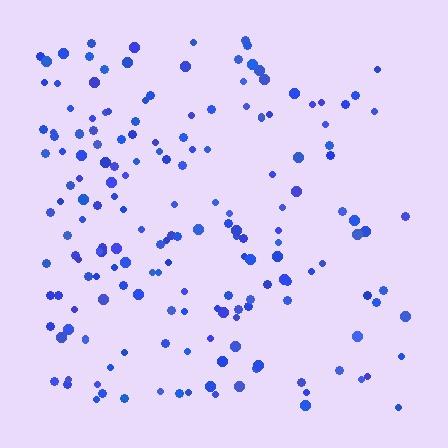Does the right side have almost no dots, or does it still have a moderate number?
Still a moderate number, just noticeably fewer than the left.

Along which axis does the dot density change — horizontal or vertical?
Horizontal.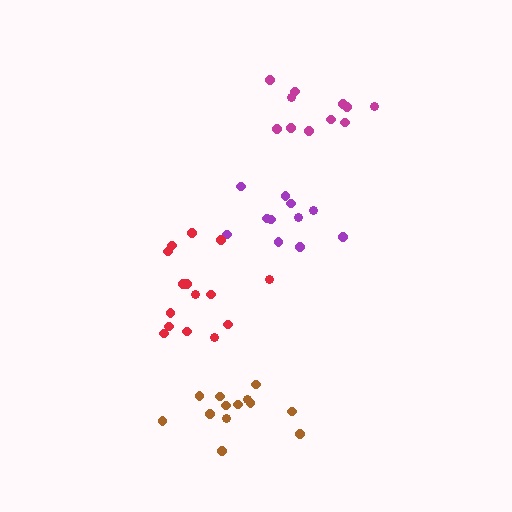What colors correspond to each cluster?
The clusters are colored: purple, brown, magenta, red.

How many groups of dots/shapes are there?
There are 4 groups.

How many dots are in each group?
Group 1: 11 dots, Group 2: 13 dots, Group 3: 11 dots, Group 4: 16 dots (51 total).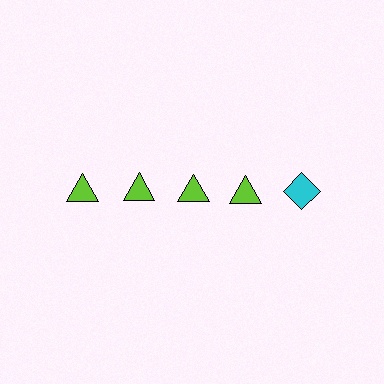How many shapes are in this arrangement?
There are 5 shapes arranged in a grid pattern.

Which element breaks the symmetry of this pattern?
The cyan diamond in the top row, rightmost column breaks the symmetry. All other shapes are lime triangles.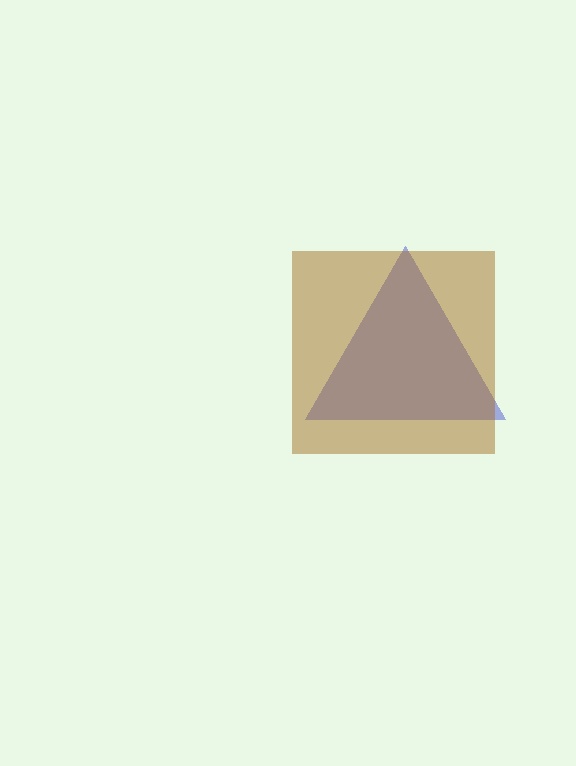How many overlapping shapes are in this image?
There are 2 overlapping shapes in the image.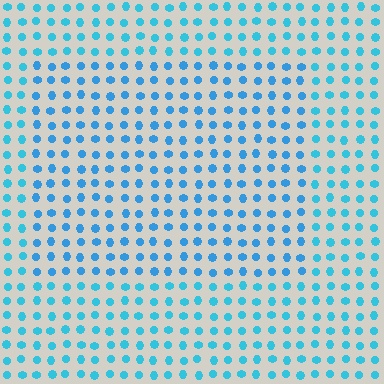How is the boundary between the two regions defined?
The boundary is defined purely by a slight shift in hue (about 15 degrees). Spacing, size, and orientation are identical on both sides.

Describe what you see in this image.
The image is filled with small cyan elements in a uniform arrangement. A rectangle-shaped region is visible where the elements are tinted to a slightly different hue, forming a subtle color boundary.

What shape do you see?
I see a rectangle.